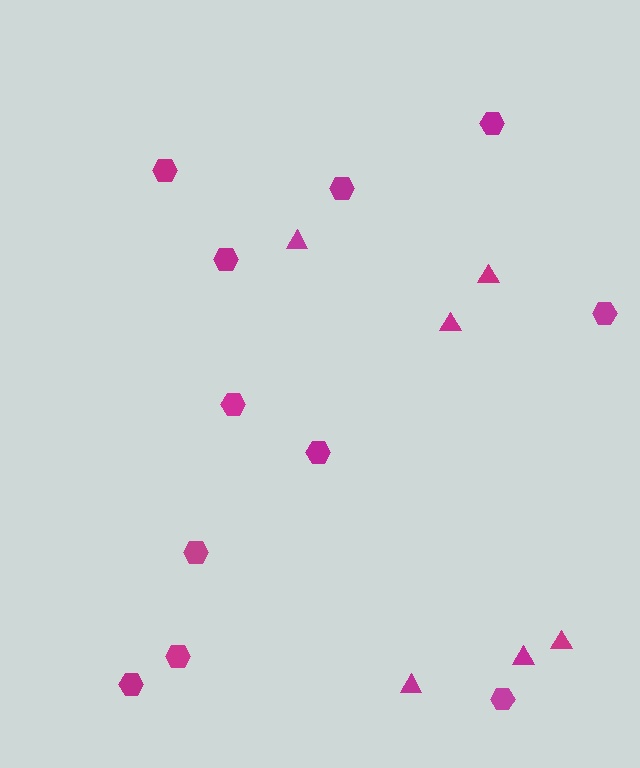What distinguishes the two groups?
There are 2 groups: one group of hexagons (11) and one group of triangles (6).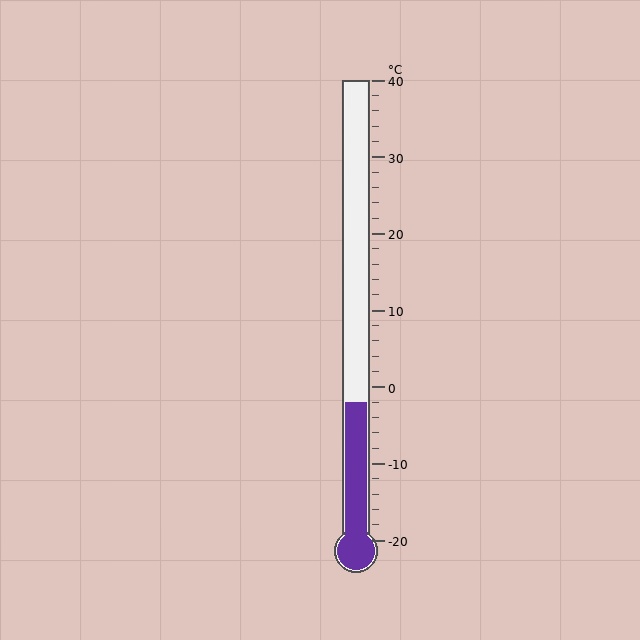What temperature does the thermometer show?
The thermometer shows approximately -2°C.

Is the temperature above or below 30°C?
The temperature is below 30°C.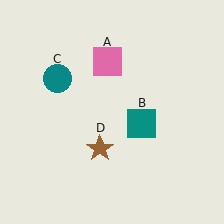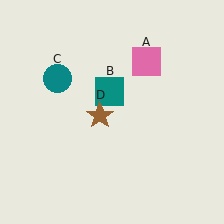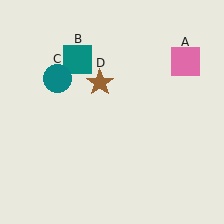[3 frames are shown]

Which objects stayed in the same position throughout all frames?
Teal circle (object C) remained stationary.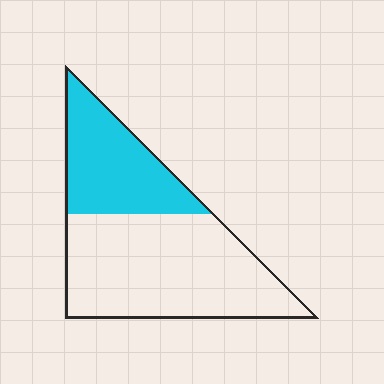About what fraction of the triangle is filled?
About one third (1/3).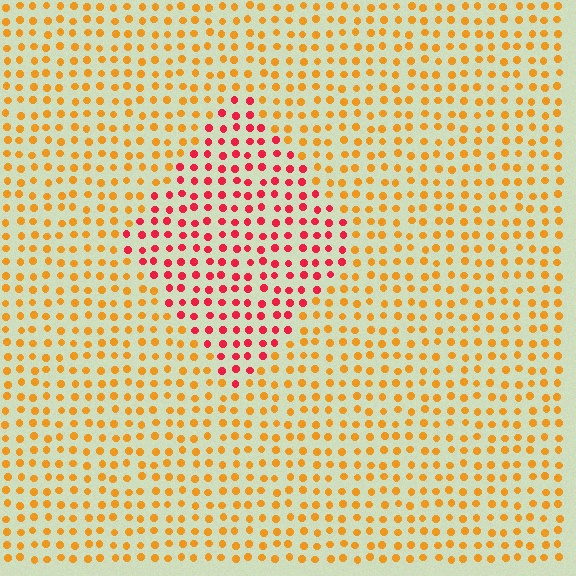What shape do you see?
I see a diamond.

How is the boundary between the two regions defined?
The boundary is defined purely by a slight shift in hue (about 46 degrees). Spacing, size, and orientation are identical on both sides.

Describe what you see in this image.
The image is filled with small orange elements in a uniform arrangement. A diamond-shaped region is visible where the elements are tinted to a slightly different hue, forming a subtle color boundary.